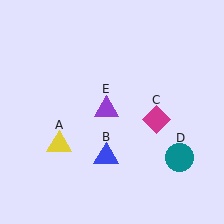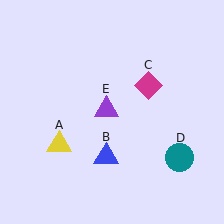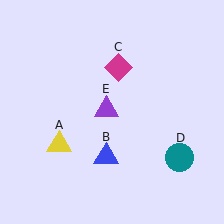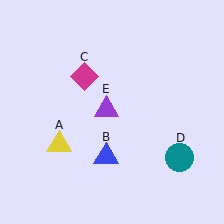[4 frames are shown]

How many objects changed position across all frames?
1 object changed position: magenta diamond (object C).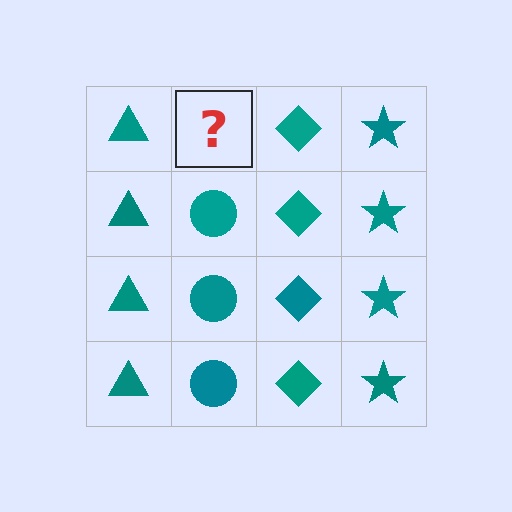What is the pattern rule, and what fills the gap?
The rule is that each column has a consistent shape. The gap should be filled with a teal circle.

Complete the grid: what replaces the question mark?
The question mark should be replaced with a teal circle.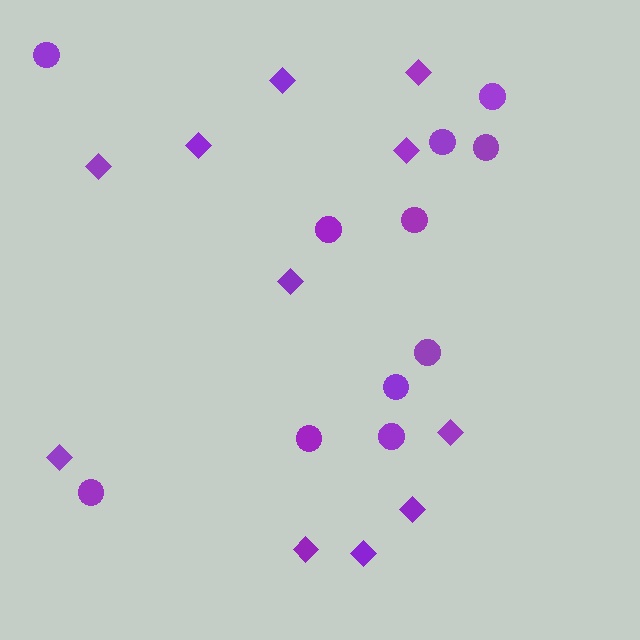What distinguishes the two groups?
There are 2 groups: one group of circles (11) and one group of diamonds (11).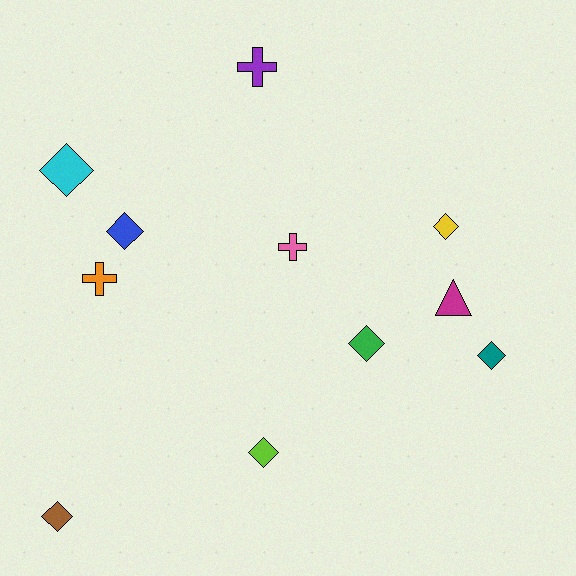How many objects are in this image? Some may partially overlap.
There are 11 objects.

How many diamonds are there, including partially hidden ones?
There are 7 diamonds.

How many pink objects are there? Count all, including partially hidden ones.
There is 1 pink object.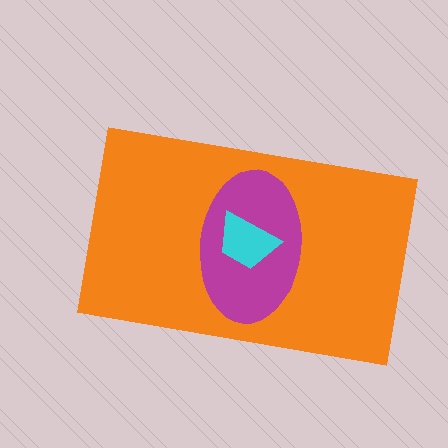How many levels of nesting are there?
3.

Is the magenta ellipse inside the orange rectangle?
Yes.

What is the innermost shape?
The cyan trapezoid.